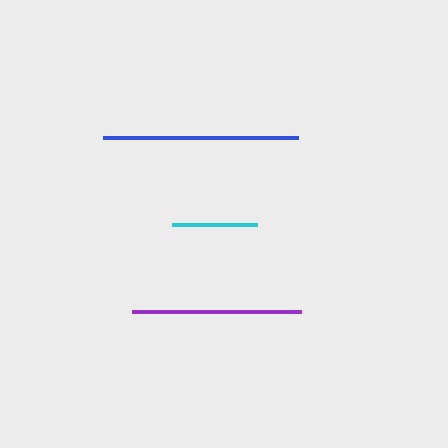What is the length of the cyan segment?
The cyan segment is approximately 86 pixels long.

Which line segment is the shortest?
The cyan line is the shortest at approximately 86 pixels.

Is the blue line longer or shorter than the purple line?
The blue line is longer than the purple line.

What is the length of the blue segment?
The blue segment is approximately 194 pixels long.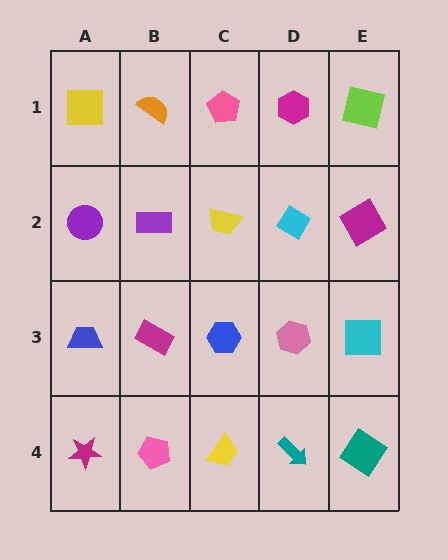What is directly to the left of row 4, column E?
A teal arrow.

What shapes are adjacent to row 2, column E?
A lime square (row 1, column E), a cyan square (row 3, column E), a cyan diamond (row 2, column D).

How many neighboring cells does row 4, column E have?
2.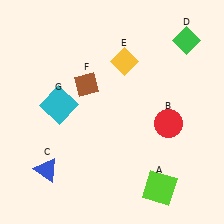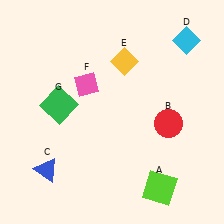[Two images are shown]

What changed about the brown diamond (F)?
In Image 1, F is brown. In Image 2, it changed to pink.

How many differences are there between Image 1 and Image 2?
There are 3 differences between the two images.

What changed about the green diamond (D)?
In Image 1, D is green. In Image 2, it changed to cyan.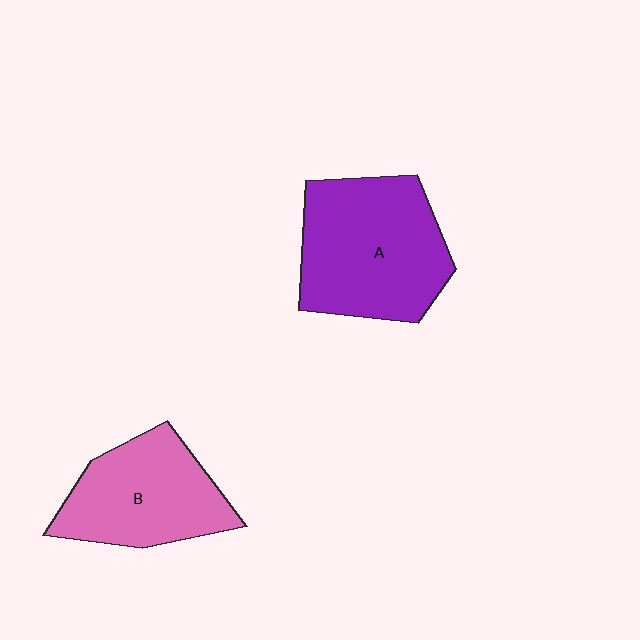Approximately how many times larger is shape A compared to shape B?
Approximately 1.3 times.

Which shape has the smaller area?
Shape B (pink).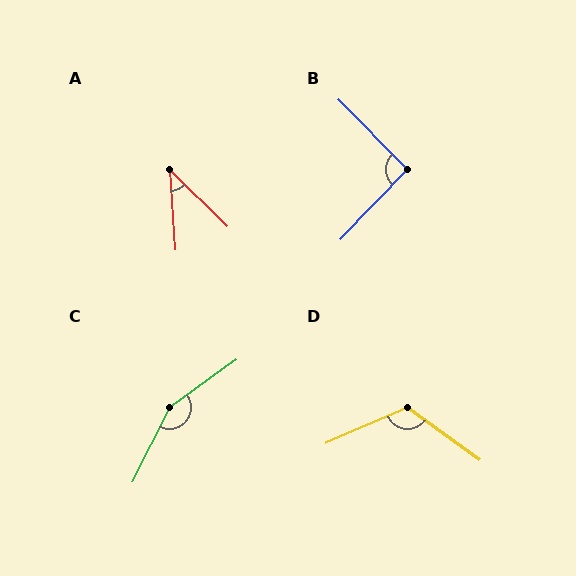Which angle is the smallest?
A, at approximately 42 degrees.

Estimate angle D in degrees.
Approximately 120 degrees.